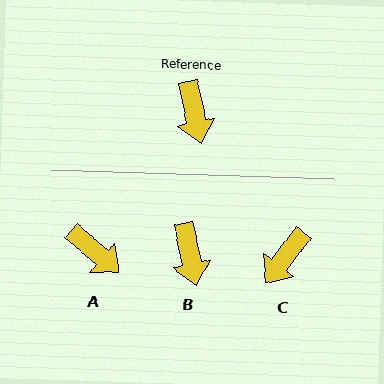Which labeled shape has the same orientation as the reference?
B.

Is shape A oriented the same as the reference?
No, it is off by about 37 degrees.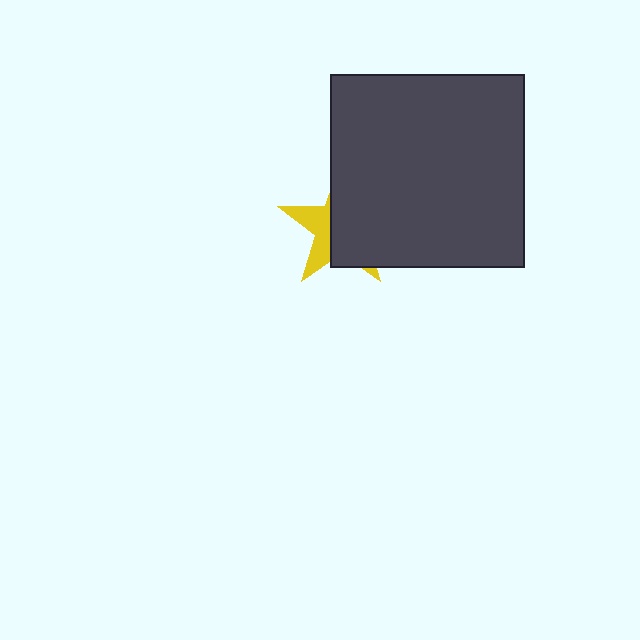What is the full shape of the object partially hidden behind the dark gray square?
The partially hidden object is a yellow star.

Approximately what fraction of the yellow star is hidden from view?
Roughly 66% of the yellow star is hidden behind the dark gray square.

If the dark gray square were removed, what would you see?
You would see the complete yellow star.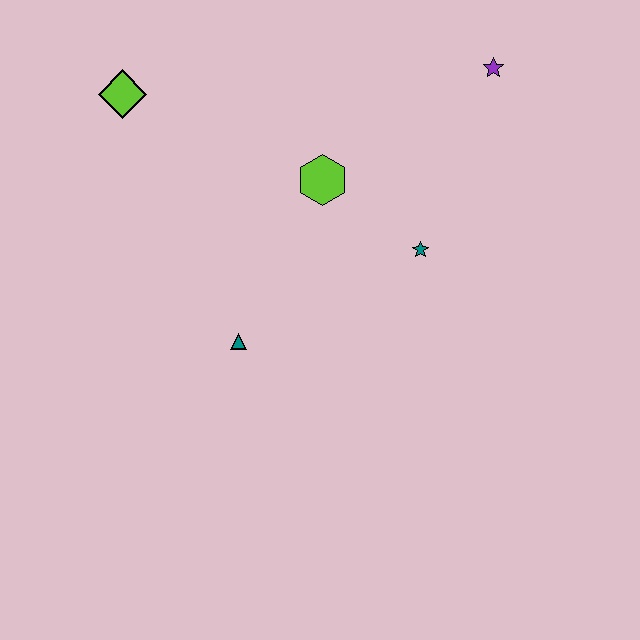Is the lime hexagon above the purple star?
No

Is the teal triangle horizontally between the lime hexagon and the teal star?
No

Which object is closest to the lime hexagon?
The teal star is closest to the lime hexagon.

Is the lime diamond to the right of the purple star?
No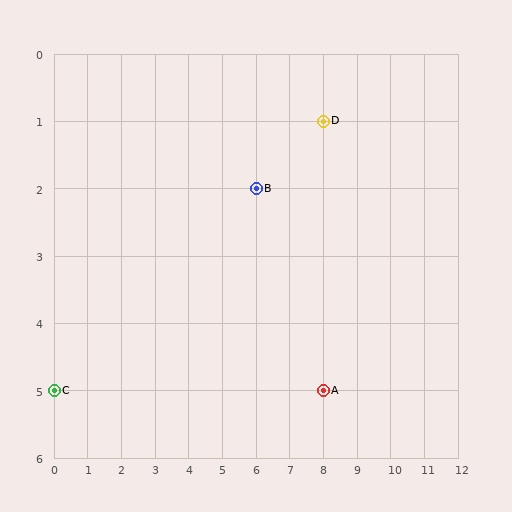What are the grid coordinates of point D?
Point D is at grid coordinates (8, 1).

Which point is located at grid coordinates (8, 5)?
Point A is at (8, 5).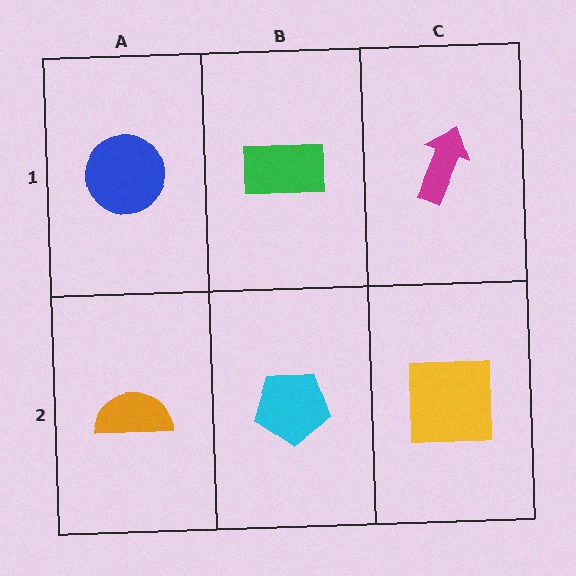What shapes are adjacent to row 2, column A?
A blue circle (row 1, column A), a cyan pentagon (row 2, column B).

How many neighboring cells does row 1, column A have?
2.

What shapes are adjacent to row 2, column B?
A green rectangle (row 1, column B), an orange semicircle (row 2, column A), a yellow square (row 2, column C).